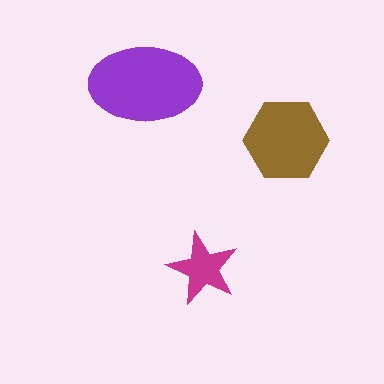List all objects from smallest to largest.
The magenta star, the brown hexagon, the purple ellipse.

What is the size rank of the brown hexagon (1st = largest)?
2nd.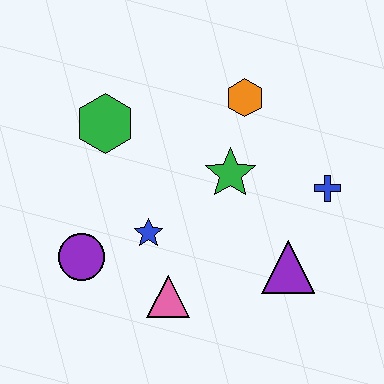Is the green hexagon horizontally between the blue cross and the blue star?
No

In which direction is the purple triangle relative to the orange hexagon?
The purple triangle is below the orange hexagon.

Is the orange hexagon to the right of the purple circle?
Yes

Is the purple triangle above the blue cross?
No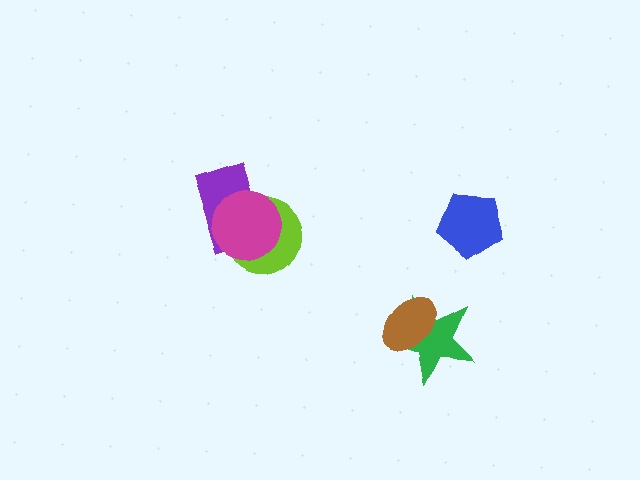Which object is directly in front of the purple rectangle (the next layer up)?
The lime circle is directly in front of the purple rectangle.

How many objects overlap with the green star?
1 object overlaps with the green star.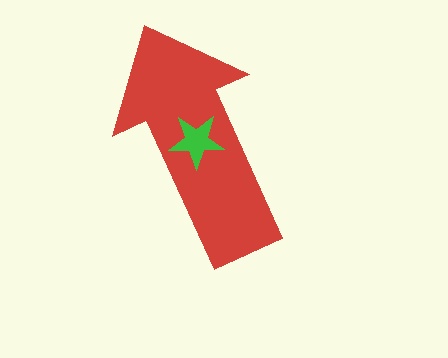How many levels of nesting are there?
2.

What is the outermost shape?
The red arrow.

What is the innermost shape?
The green star.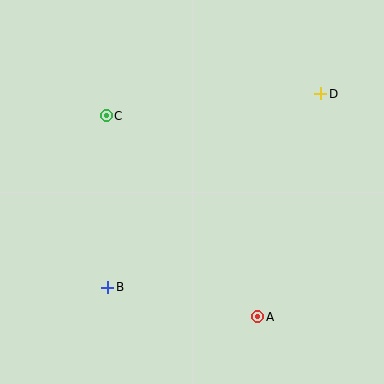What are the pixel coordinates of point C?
Point C is at (106, 116).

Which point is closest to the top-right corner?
Point D is closest to the top-right corner.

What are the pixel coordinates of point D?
Point D is at (321, 94).